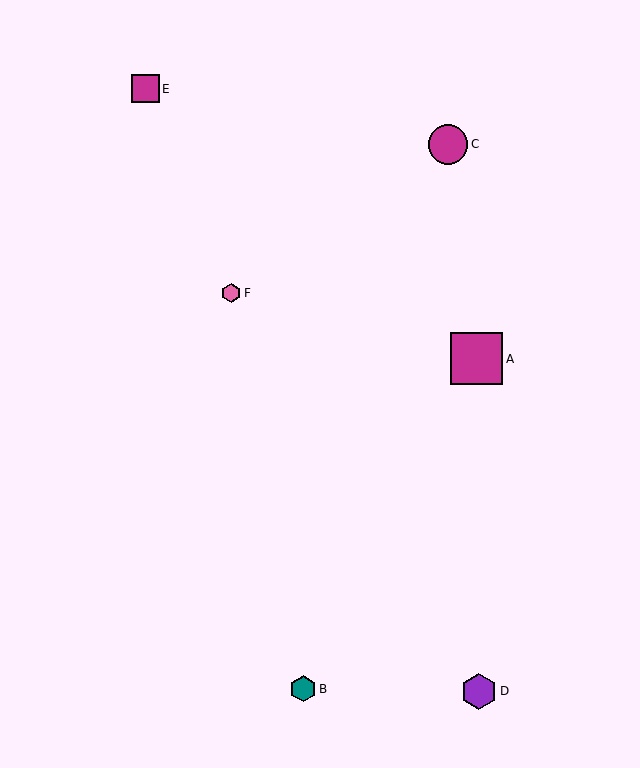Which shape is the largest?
The magenta square (labeled A) is the largest.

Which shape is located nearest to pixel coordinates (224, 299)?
The pink hexagon (labeled F) at (231, 293) is nearest to that location.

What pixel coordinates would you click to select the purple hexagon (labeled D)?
Click at (479, 691) to select the purple hexagon D.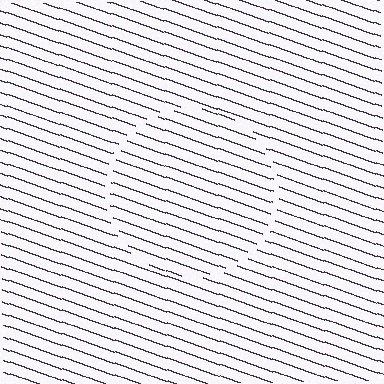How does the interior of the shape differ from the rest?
The interior of the shape contains the same grating, shifted by half a period — the contour is defined by the phase discontinuity where line-ends from the inner and outer gratings abut.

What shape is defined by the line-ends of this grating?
An illusory circle. The interior of the shape contains the same grating, shifted by half a period — the contour is defined by the phase discontinuity where line-ends from the inner and outer gratings abut.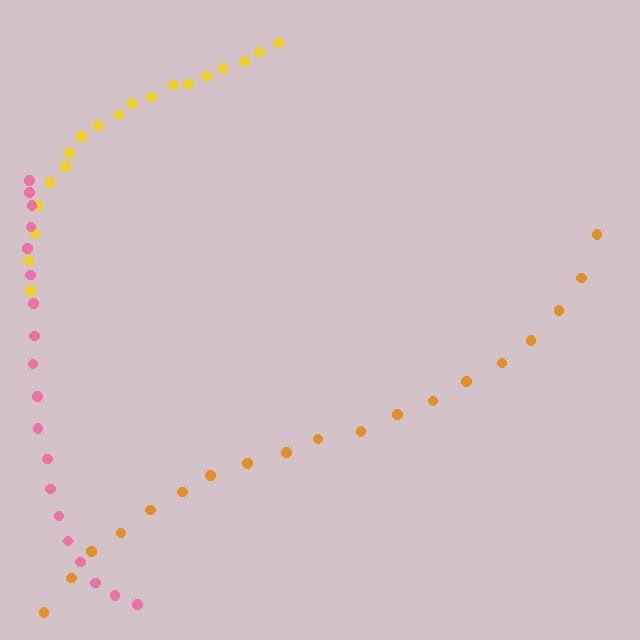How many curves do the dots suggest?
There are 3 distinct paths.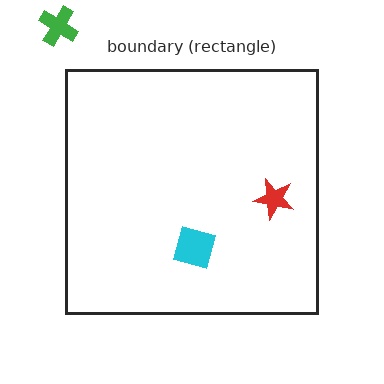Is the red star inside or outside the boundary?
Inside.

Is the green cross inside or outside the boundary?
Outside.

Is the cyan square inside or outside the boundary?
Inside.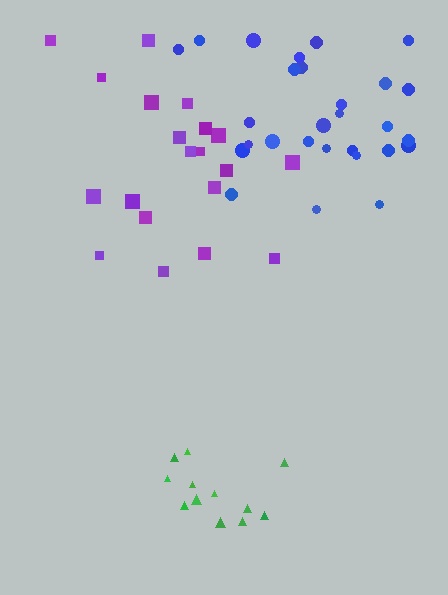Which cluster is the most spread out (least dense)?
Green.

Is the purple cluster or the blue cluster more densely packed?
Blue.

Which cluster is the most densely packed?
Blue.